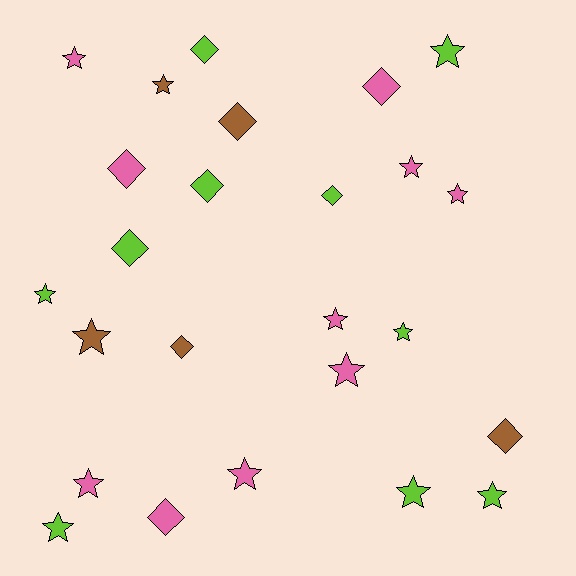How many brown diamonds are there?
There are 3 brown diamonds.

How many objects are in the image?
There are 25 objects.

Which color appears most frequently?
Lime, with 10 objects.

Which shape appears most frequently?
Star, with 15 objects.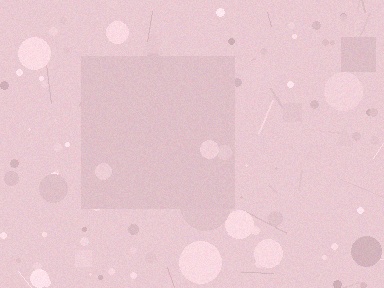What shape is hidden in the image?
A square is hidden in the image.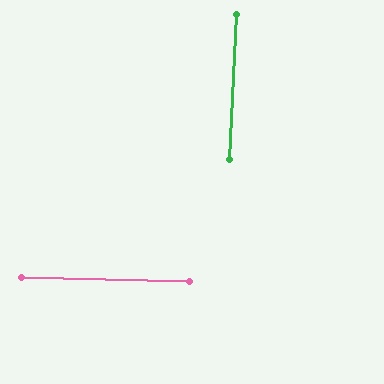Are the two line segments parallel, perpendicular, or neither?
Perpendicular — they meet at approximately 89°.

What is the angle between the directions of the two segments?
Approximately 89 degrees.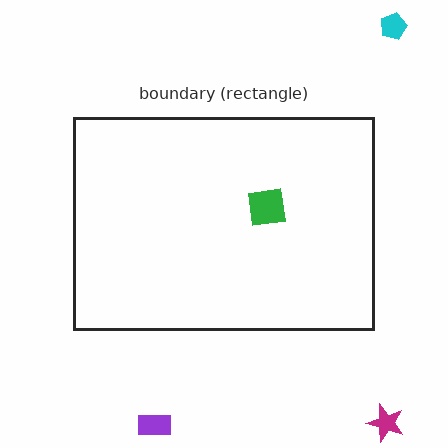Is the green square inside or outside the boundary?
Inside.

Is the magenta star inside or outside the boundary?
Outside.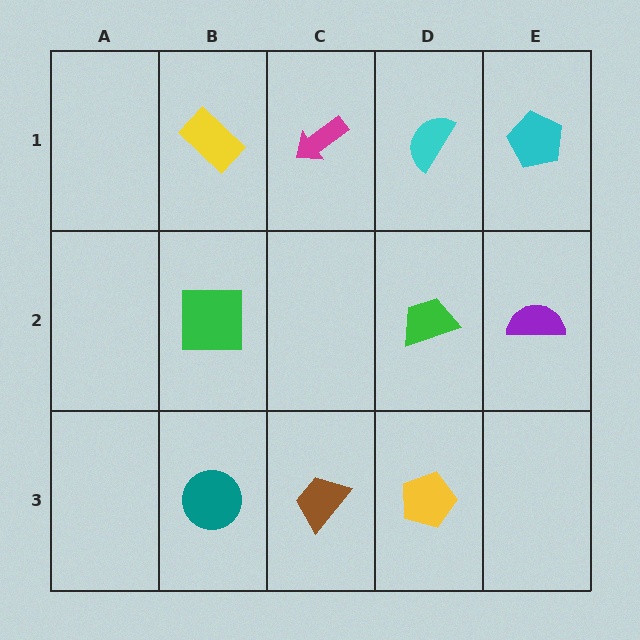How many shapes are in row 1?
4 shapes.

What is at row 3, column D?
A yellow pentagon.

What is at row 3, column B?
A teal circle.